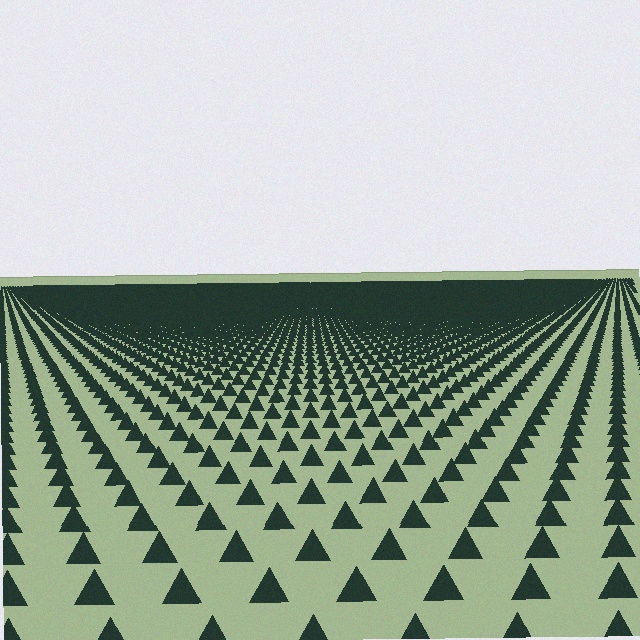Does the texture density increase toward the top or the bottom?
Density increases toward the top.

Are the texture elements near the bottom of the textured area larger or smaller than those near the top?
Larger. Near the bottom, elements are closer to the viewer and appear at a bigger on-screen size.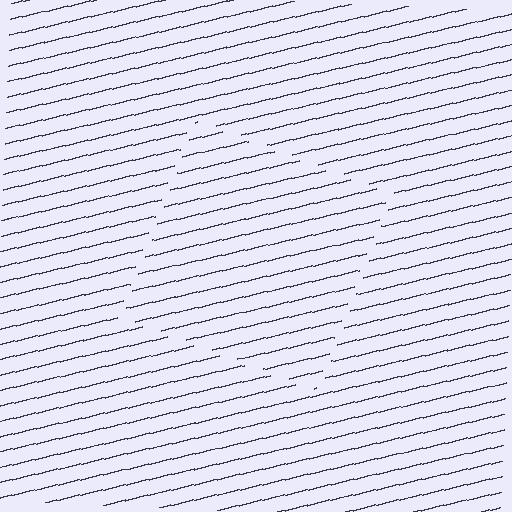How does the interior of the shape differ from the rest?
The interior of the shape contains the same grating, shifted by half a period — the contour is defined by the phase discontinuity where line-ends from the inner and outer gratings abut.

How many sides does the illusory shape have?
4 sides — the line-ends trace a square.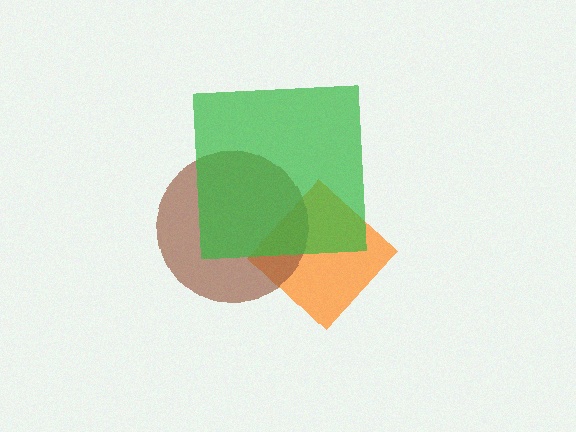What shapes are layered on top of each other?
The layered shapes are: an orange diamond, a brown circle, a green square.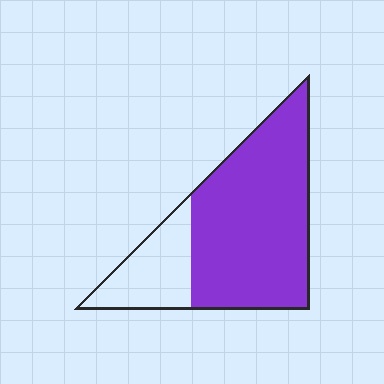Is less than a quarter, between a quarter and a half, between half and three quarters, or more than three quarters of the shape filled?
More than three quarters.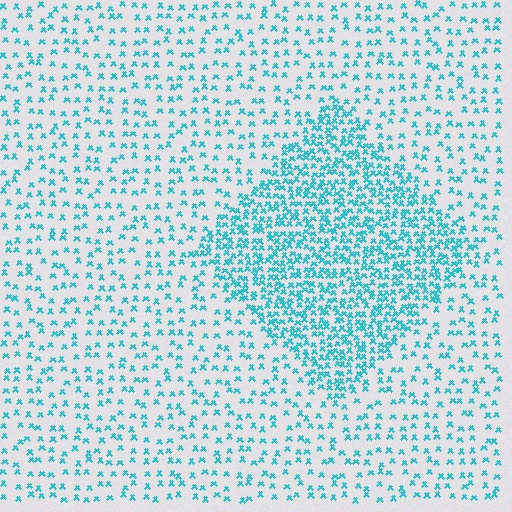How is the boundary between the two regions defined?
The boundary is defined by a change in element density (approximately 2.5x ratio). All elements are the same color, size, and shape.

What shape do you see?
I see a diamond.